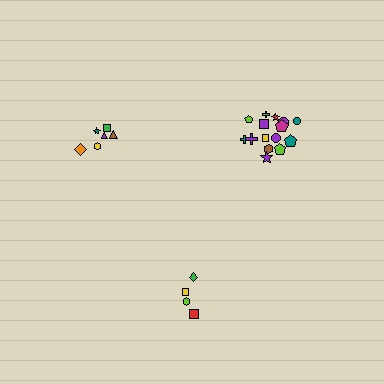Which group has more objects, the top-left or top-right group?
The top-right group.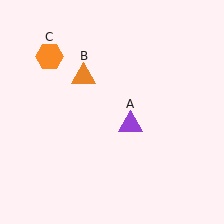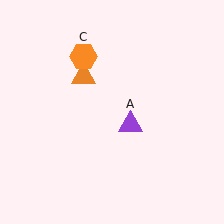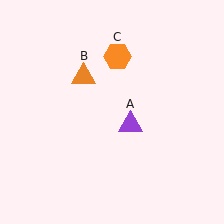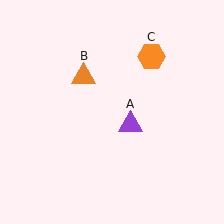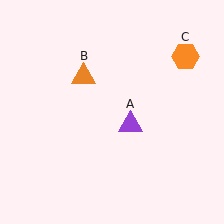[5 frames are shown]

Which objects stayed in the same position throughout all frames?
Purple triangle (object A) and orange triangle (object B) remained stationary.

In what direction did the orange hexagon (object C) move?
The orange hexagon (object C) moved right.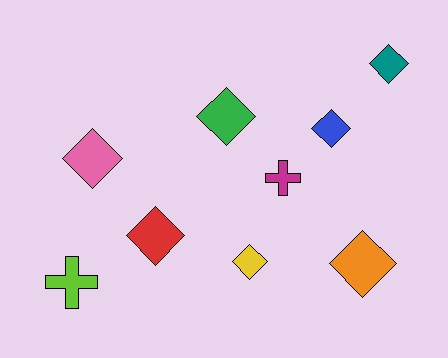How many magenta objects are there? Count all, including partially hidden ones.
There is 1 magenta object.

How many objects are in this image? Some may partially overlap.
There are 9 objects.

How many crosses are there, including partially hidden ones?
There are 2 crosses.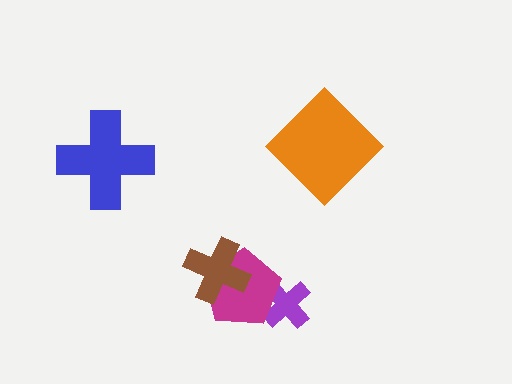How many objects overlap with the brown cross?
1 object overlaps with the brown cross.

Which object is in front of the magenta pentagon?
The brown cross is in front of the magenta pentagon.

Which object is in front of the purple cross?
The magenta pentagon is in front of the purple cross.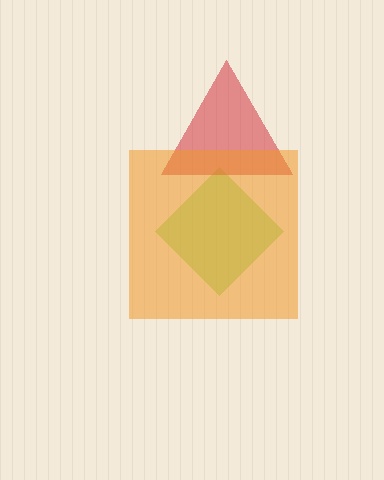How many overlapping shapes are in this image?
There are 3 overlapping shapes in the image.